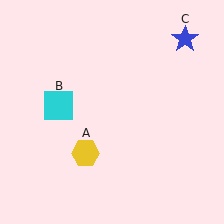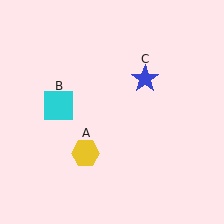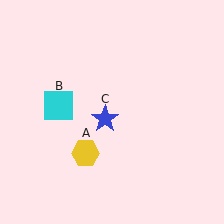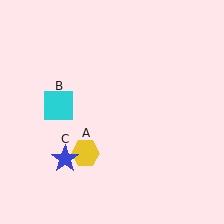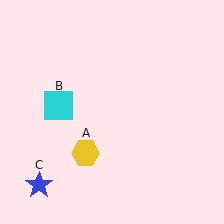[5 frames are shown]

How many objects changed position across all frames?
1 object changed position: blue star (object C).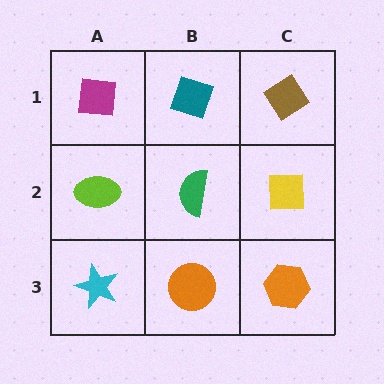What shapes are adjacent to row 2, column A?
A magenta square (row 1, column A), a cyan star (row 3, column A), a green semicircle (row 2, column B).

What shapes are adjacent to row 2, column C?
A brown diamond (row 1, column C), an orange hexagon (row 3, column C), a green semicircle (row 2, column B).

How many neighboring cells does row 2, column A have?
3.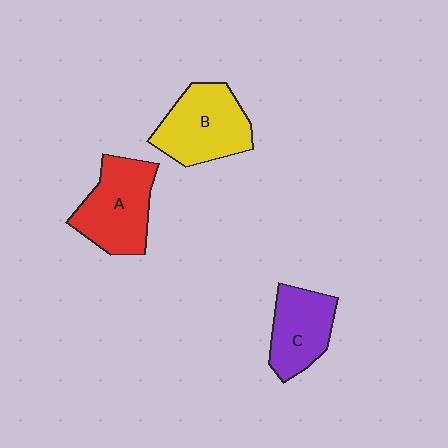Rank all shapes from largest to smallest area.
From largest to smallest: B (yellow), A (red), C (purple).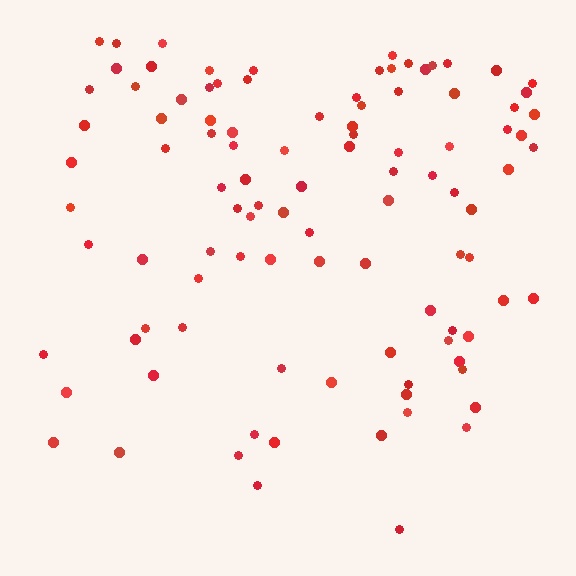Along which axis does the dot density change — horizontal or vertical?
Vertical.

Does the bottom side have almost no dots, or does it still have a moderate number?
Still a moderate number, just noticeably fewer than the top.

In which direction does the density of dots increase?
From bottom to top, with the top side densest.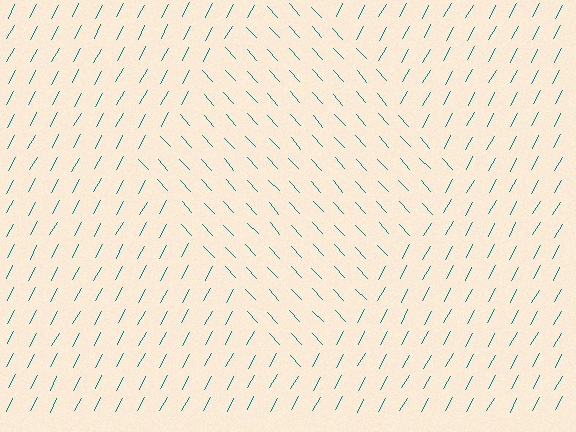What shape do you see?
I see a diamond.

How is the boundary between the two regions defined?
The boundary is defined purely by a change in line orientation (approximately 71 degrees difference). All lines are the same color and thickness.